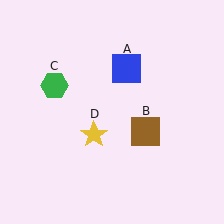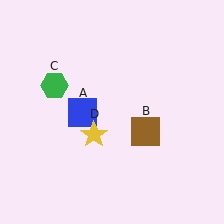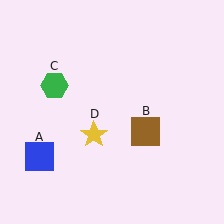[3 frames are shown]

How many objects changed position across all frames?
1 object changed position: blue square (object A).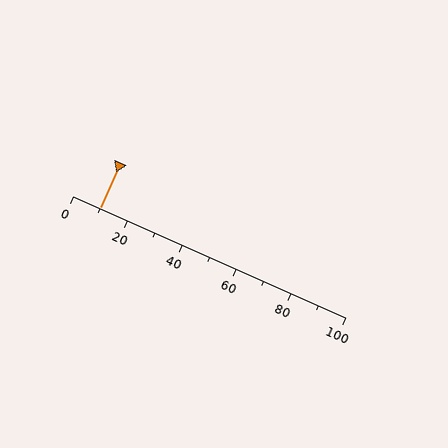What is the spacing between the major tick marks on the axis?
The major ticks are spaced 20 apart.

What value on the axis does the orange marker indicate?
The marker indicates approximately 10.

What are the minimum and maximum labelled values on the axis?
The axis runs from 0 to 100.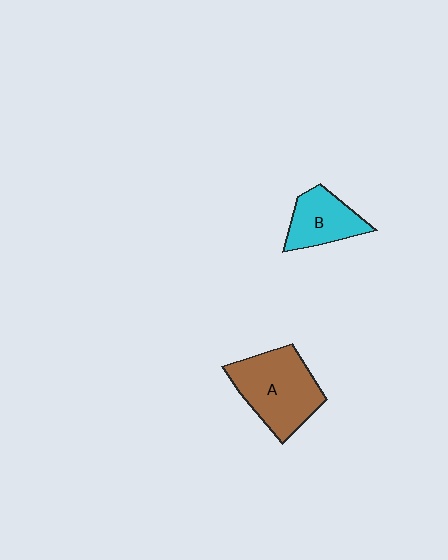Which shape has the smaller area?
Shape B (cyan).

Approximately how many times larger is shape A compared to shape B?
Approximately 1.6 times.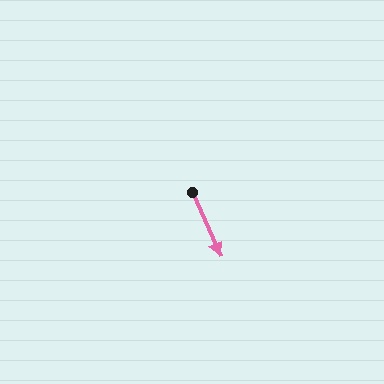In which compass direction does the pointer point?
Southeast.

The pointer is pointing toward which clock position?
Roughly 5 o'clock.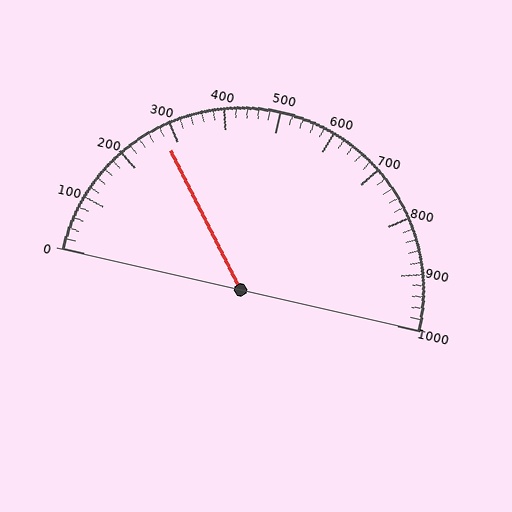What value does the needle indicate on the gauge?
The needle indicates approximately 280.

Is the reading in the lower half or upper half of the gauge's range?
The reading is in the lower half of the range (0 to 1000).